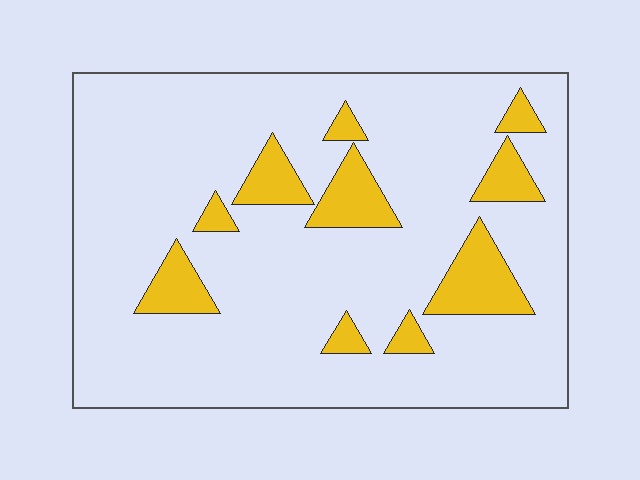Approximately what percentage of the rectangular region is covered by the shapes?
Approximately 15%.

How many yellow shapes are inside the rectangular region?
10.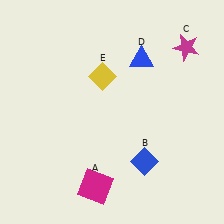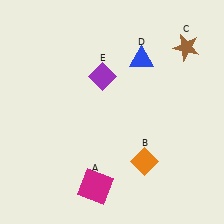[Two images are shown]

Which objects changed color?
B changed from blue to orange. C changed from magenta to brown. E changed from yellow to purple.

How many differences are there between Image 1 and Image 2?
There are 3 differences between the two images.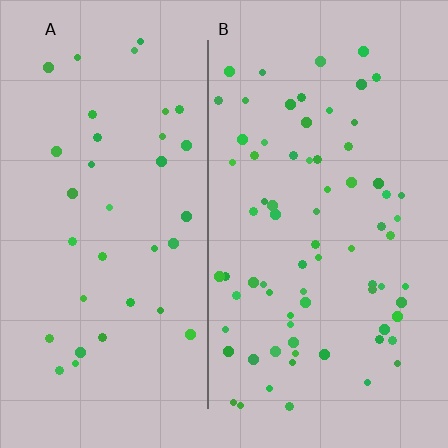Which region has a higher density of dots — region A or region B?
B (the right).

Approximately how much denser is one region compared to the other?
Approximately 2.0× — region B over region A.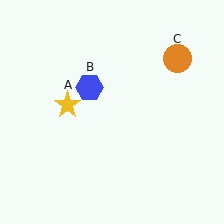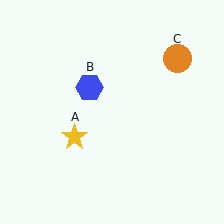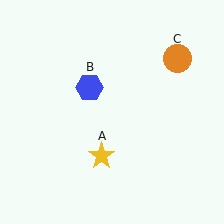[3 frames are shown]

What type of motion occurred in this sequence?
The yellow star (object A) rotated counterclockwise around the center of the scene.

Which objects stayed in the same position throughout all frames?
Blue hexagon (object B) and orange circle (object C) remained stationary.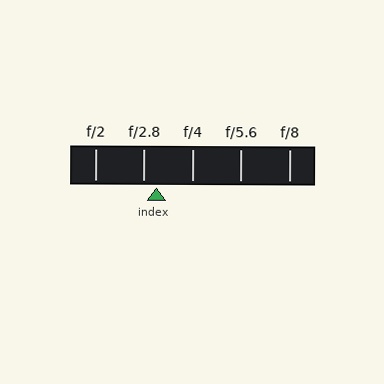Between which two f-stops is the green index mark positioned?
The index mark is between f/2.8 and f/4.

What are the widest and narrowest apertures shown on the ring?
The widest aperture shown is f/2 and the narrowest is f/8.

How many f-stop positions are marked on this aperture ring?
There are 5 f-stop positions marked.